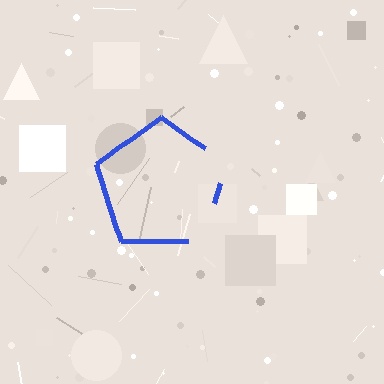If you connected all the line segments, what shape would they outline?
They would outline a pentagon.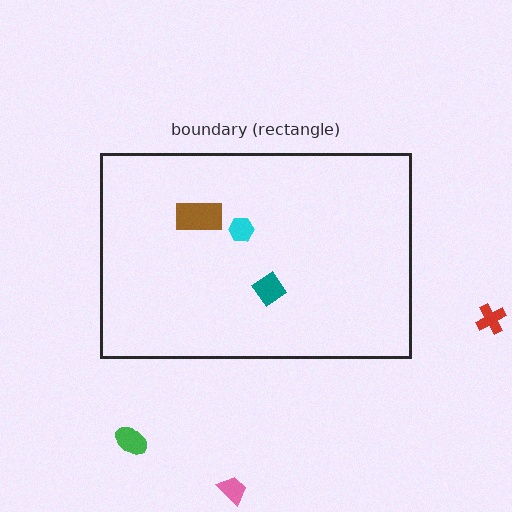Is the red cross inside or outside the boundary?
Outside.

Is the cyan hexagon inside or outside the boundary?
Inside.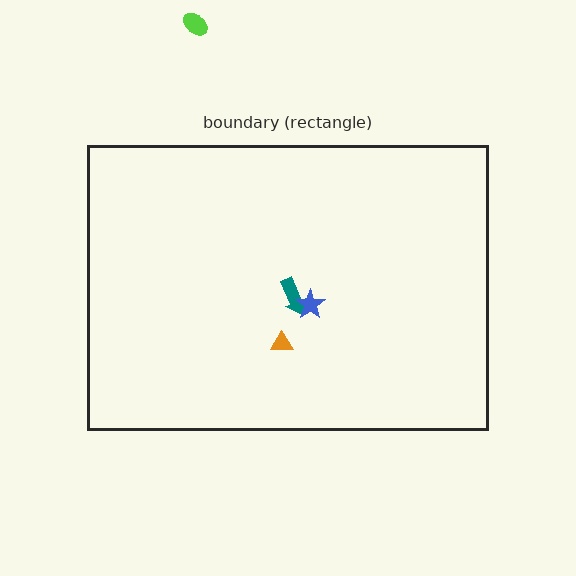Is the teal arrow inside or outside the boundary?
Inside.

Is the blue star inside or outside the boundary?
Inside.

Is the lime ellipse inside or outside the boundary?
Outside.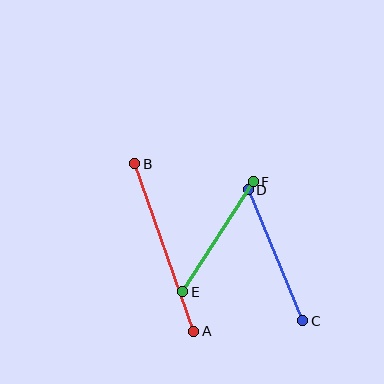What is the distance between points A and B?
The distance is approximately 178 pixels.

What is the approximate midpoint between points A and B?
The midpoint is at approximately (164, 248) pixels.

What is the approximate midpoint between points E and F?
The midpoint is at approximately (218, 237) pixels.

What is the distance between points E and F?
The distance is approximately 130 pixels.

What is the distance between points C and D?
The distance is approximately 142 pixels.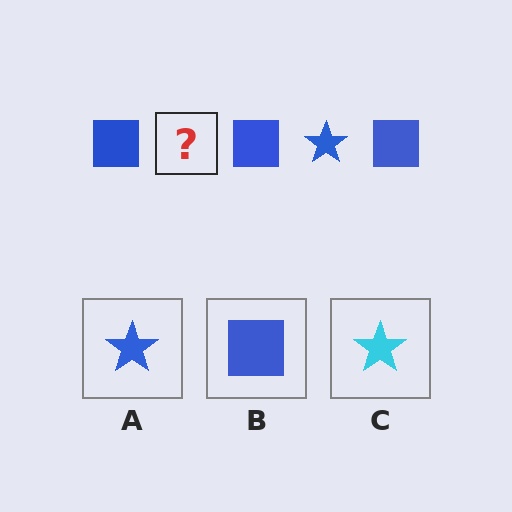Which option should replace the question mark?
Option A.